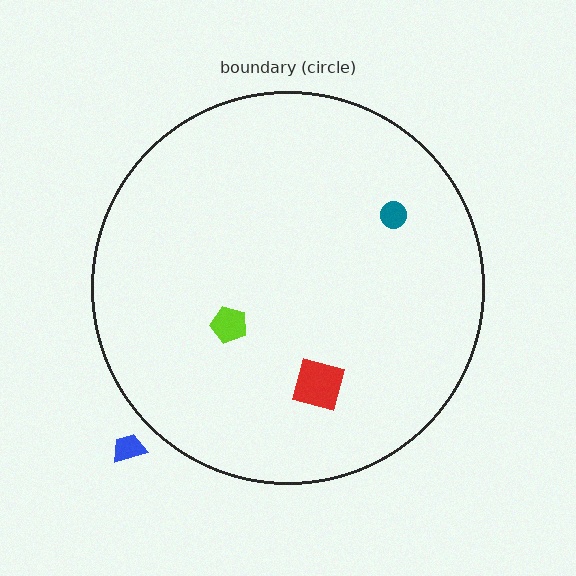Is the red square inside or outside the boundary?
Inside.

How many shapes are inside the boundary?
3 inside, 1 outside.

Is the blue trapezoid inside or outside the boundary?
Outside.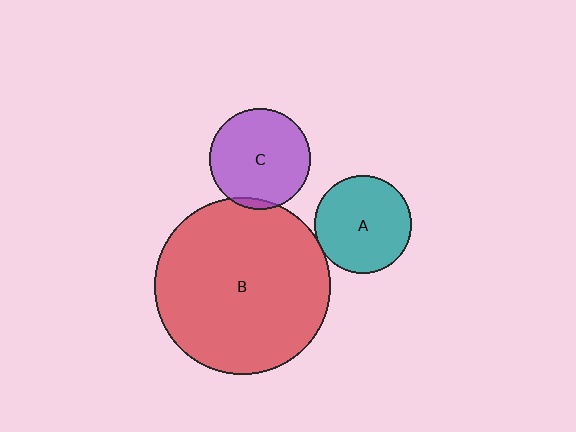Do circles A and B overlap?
Yes.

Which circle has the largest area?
Circle B (red).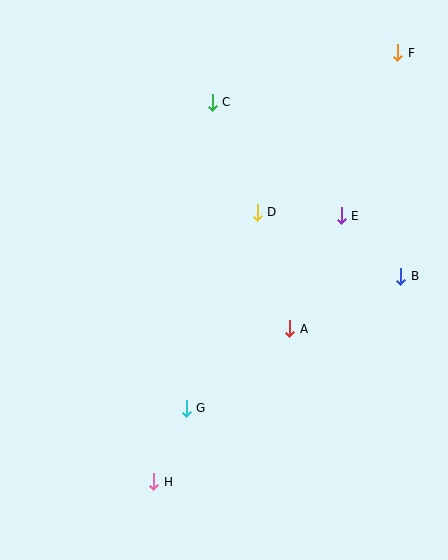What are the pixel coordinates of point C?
Point C is at (212, 102).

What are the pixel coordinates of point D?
Point D is at (257, 212).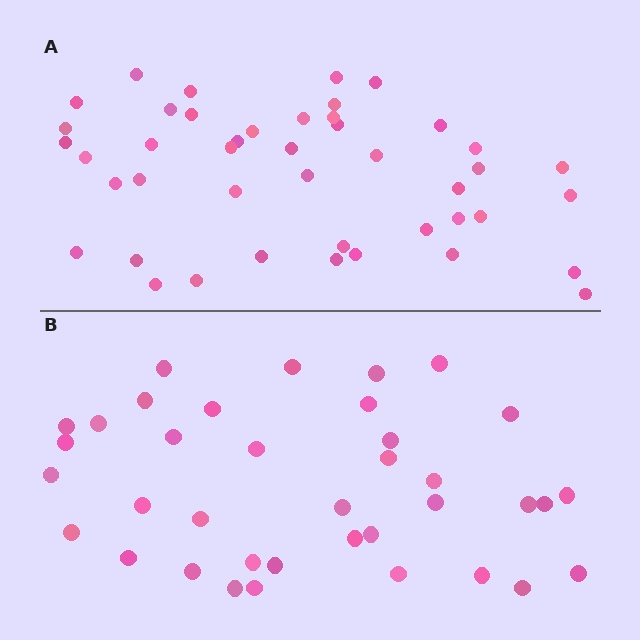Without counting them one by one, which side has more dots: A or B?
Region A (the top region) has more dots.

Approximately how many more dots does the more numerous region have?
Region A has roughly 8 or so more dots than region B.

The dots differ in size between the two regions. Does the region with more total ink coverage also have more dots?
No. Region B has more total ink coverage because its dots are larger, but region A actually contains more individual dots. Total area can be misleading — the number of items is what matters here.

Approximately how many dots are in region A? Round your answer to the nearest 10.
About 40 dots. (The exact count is 44, which rounds to 40.)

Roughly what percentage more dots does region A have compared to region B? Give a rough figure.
About 20% more.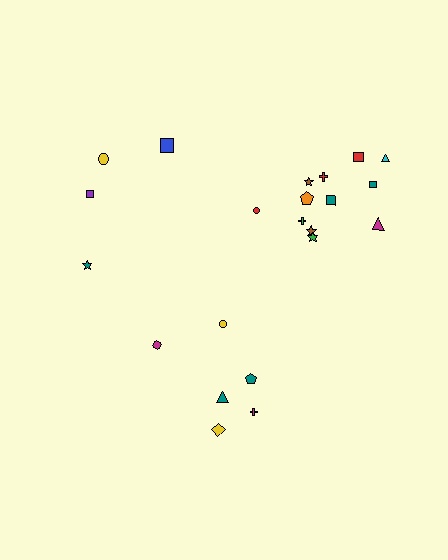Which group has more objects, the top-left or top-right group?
The top-right group.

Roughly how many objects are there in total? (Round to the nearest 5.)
Roughly 20 objects in total.